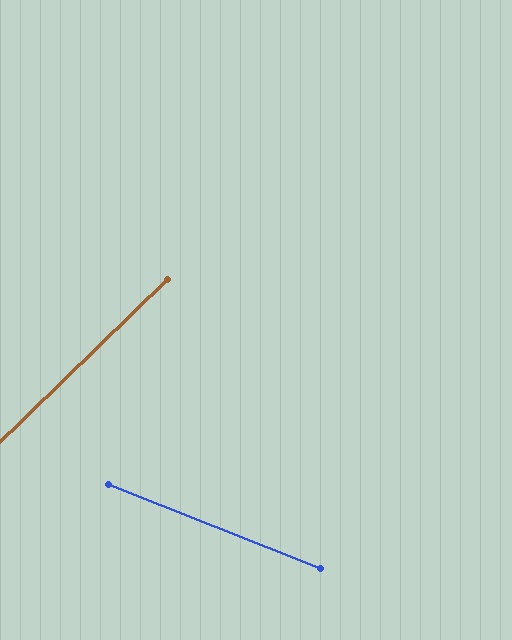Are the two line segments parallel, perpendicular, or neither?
Neither parallel nor perpendicular — they differ by about 65°.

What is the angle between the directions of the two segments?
Approximately 65 degrees.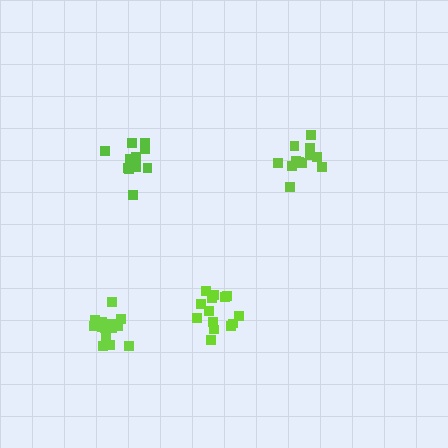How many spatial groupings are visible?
There are 4 spatial groupings.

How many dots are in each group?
Group 1: 12 dots, Group 2: 15 dots, Group 3: 14 dots, Group 4: 11 dots (52 total).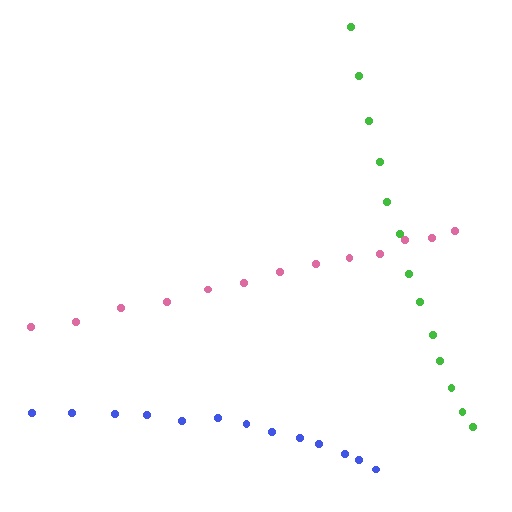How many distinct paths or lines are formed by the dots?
There are 3 distinct paths.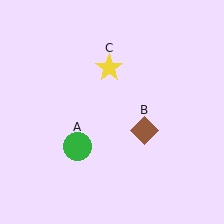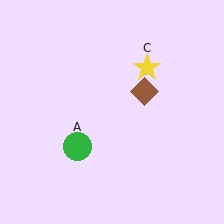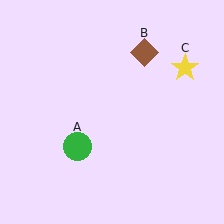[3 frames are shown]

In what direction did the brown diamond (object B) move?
The brown diamond (object B) moved up.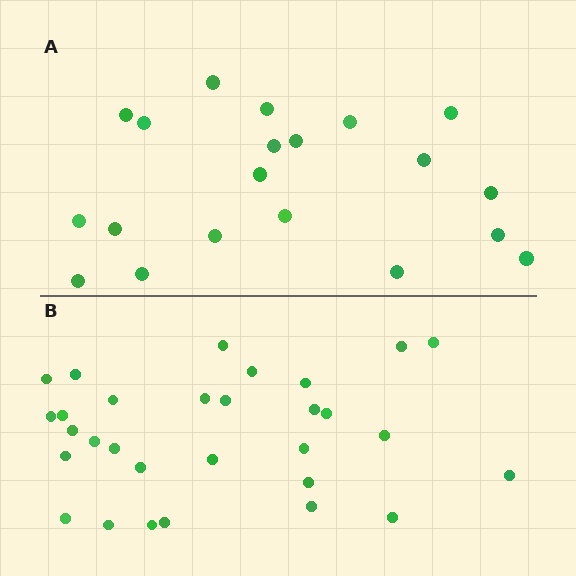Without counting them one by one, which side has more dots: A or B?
Region B (the bottom region) has more dots.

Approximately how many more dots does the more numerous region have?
Region B has roughly 10 or so more dots than region A.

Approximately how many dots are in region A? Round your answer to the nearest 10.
About 20 dots.